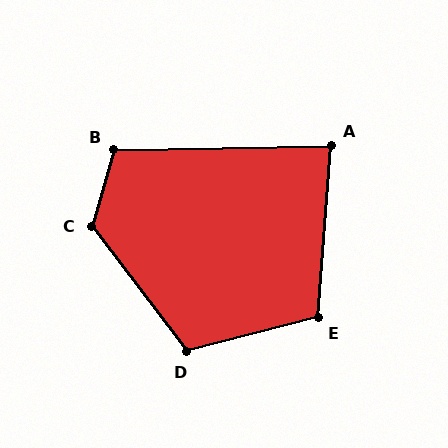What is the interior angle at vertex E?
Approximately 109 degrees (obtuse).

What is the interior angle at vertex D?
Approximately 113 degrees (obtuse).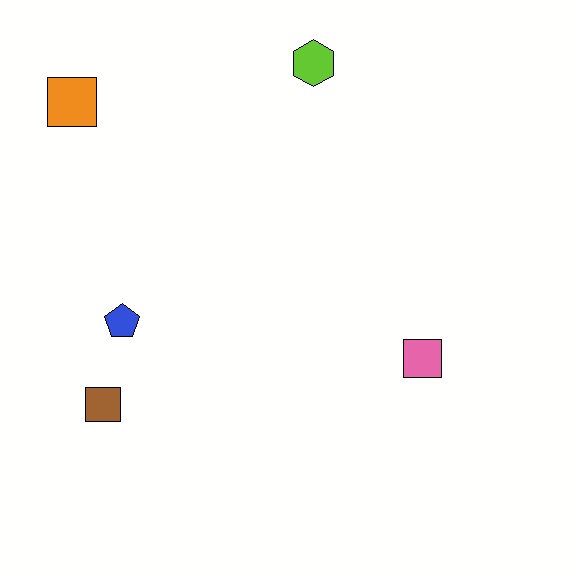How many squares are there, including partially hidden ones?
There are 3 squares.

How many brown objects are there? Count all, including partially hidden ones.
There is 1 brown object.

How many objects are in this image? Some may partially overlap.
There are 5 objects.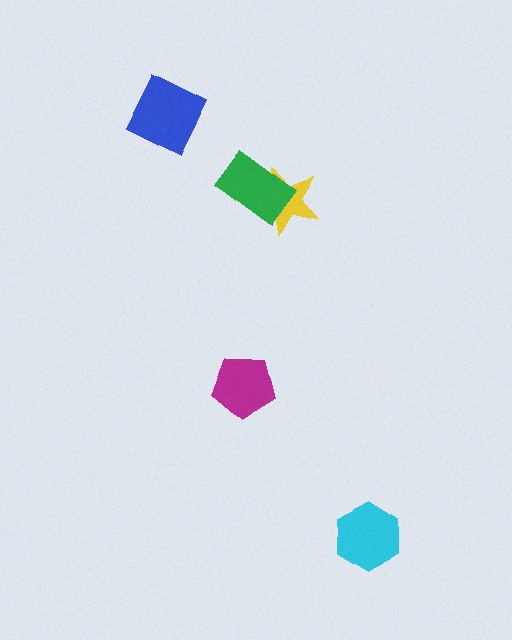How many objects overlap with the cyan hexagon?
0 objects overlap with the cyan hexagon.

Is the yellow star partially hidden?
Yes, it is partially covered by another shape.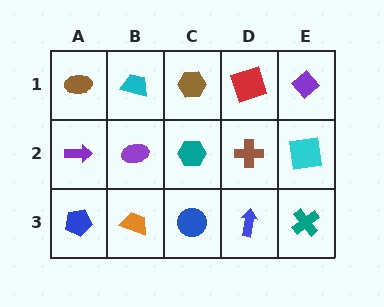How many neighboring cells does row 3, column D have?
3.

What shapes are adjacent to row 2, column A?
A brown ellipse (row 1, column A), a blue pentagon (row 3, column A), a purple ellipse (row 2, column B).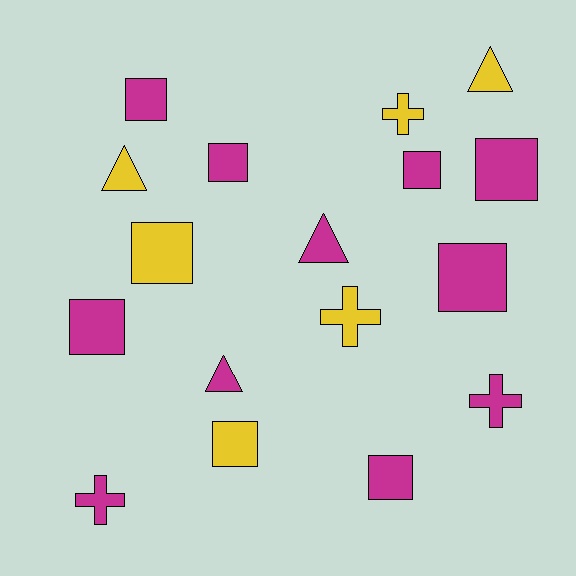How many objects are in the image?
There are 17 objects.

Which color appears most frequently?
Magenta, with 11 objects.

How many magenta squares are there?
There are 7 magenta squares.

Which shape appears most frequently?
Square, with 9 objects.